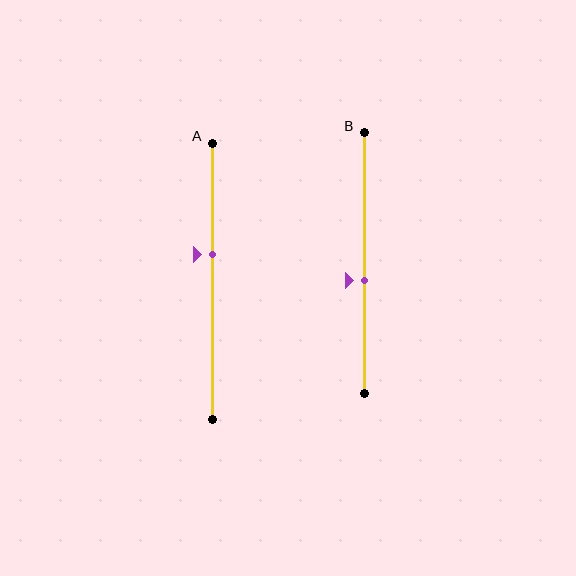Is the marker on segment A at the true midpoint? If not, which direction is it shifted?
No, the marker on segment A is shifted upward by about 10% of the segment length.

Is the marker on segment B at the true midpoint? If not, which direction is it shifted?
No, the marker on segment B is shifted downward by about 7% of the segment length.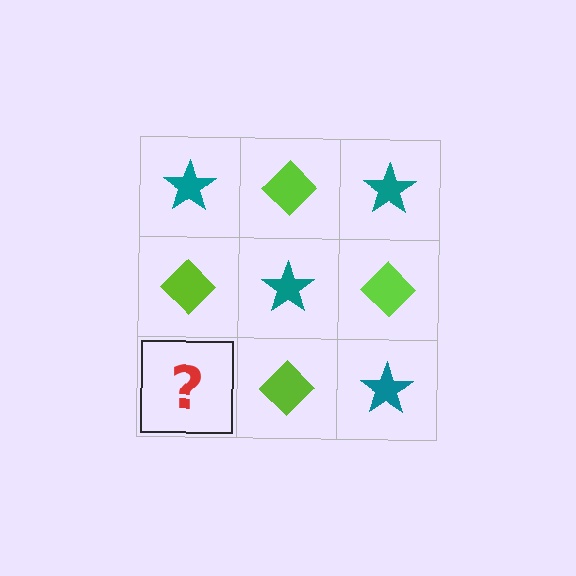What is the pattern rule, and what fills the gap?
The rule is that it alternates teal star and lime diamond in a checkerboard pattern. The gap should be filled with a teal star.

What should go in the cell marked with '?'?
The missing cell should contain a teal star.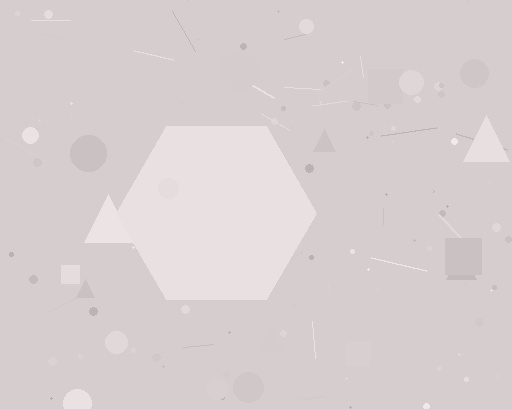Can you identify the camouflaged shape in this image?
The camouflaged shape is a hexagon.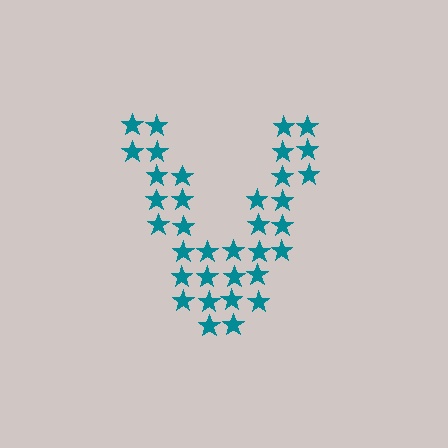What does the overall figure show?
The overall figure shows the letter V.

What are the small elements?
The small elements are stars.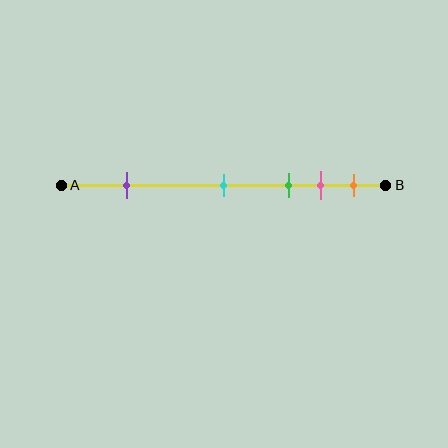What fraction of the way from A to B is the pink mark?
The pink mark is approximately 80% (0.8) of the way from A to B.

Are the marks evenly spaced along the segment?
No, the marks are not evenly spaced.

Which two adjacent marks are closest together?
The pink and orange marks are the closest adjacent pair.